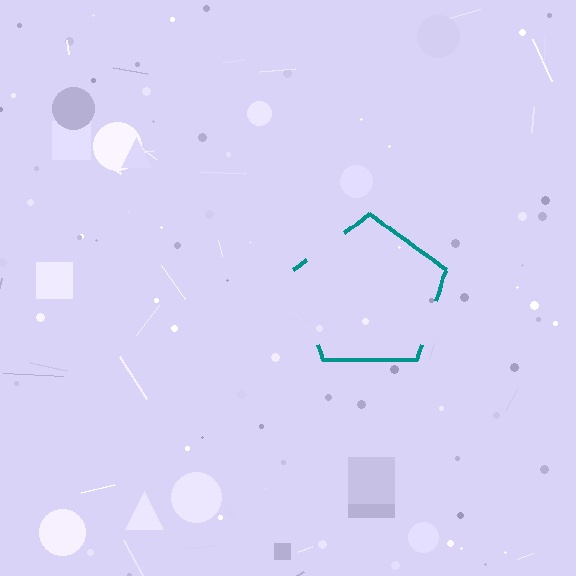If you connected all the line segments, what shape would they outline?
They would outline a pentagon.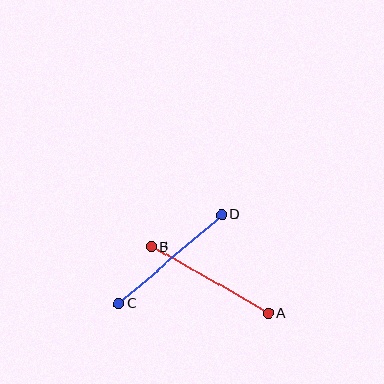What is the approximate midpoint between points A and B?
The midpoint is at approximately (210, 280) pixels.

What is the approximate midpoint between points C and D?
The midpoint is at approximately (170, 259) pixels.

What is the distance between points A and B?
The distance is approximately 135 pixels.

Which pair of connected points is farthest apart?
Points C and D are farthest apart.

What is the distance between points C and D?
The distance is approximately 136 pixels.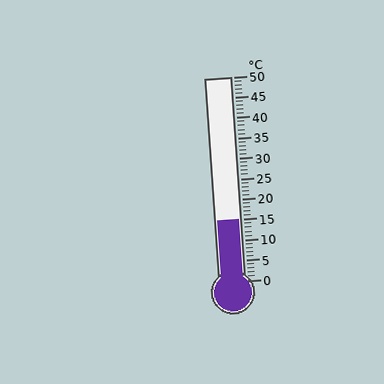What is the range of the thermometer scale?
The thermometer scale ranges from 0°C to 50°C.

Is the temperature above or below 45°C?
The temperature is below 45°C.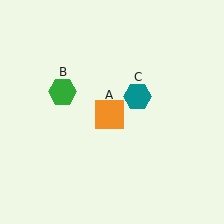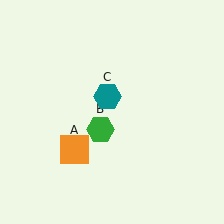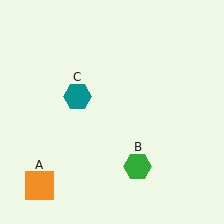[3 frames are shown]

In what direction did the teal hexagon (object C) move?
The teal hexagon (object C) moved left.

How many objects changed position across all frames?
3 objects changed position: orange square (object A), green hexagon (object B), teal hexagon (object C).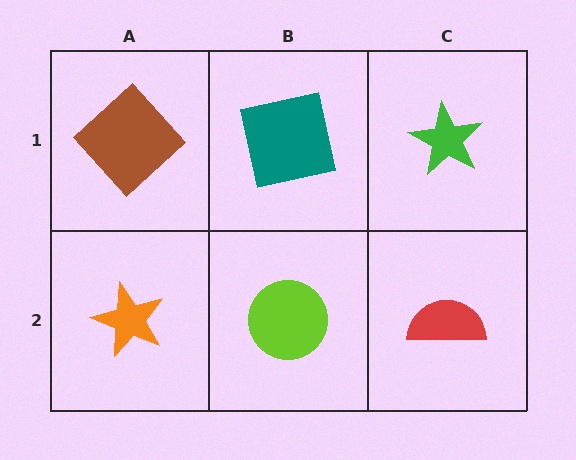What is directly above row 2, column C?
A green star.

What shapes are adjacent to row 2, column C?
A green star (row 1, column C), a lime circle (row 2, column B).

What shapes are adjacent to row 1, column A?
An orange star (row 2, column A), a teal square (row 1, column B).